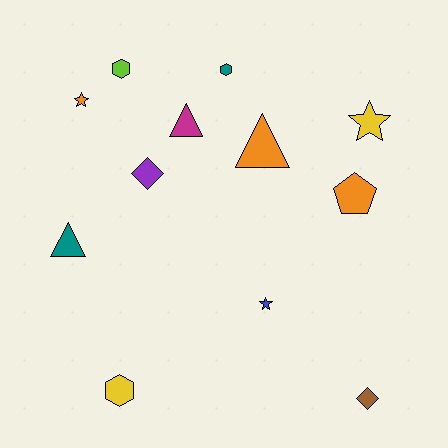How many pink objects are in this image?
There are no pink objects.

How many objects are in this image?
There are 12 objects.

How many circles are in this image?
There are no circles.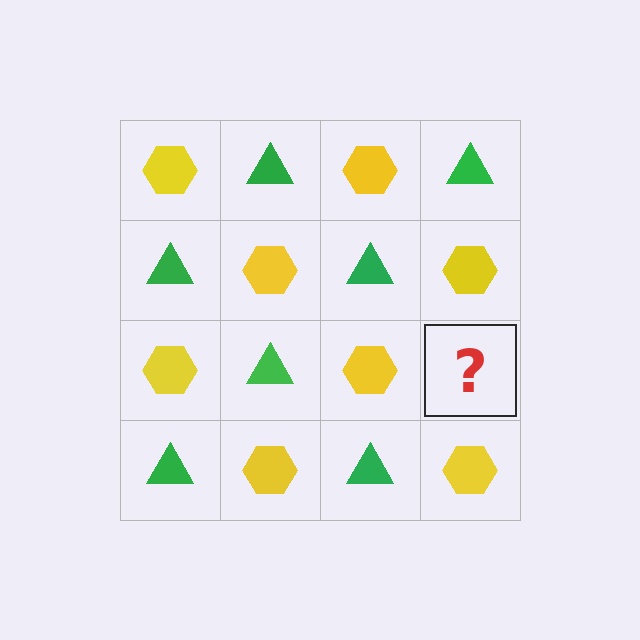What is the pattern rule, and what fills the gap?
The rule is that it alternates yellow hexagon and green triangle in a checkerboard pattern. The gap should be filled with a green triangle.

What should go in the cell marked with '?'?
The missing cell should contain a green triangle.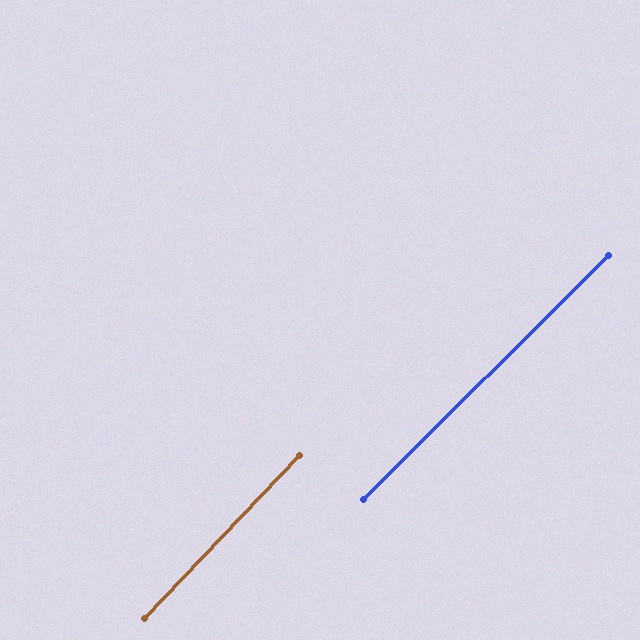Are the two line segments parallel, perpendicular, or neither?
Parallel — their directions differ by only 1.4°.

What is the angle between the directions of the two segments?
Approximately 1 degree.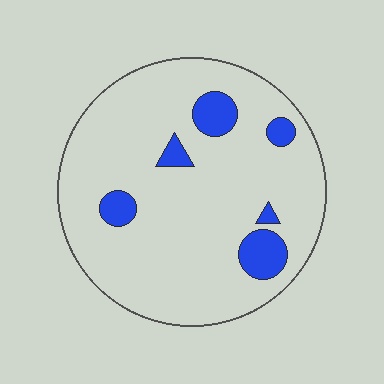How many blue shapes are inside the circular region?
6.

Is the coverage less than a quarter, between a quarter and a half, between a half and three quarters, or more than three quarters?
Less than a quarter.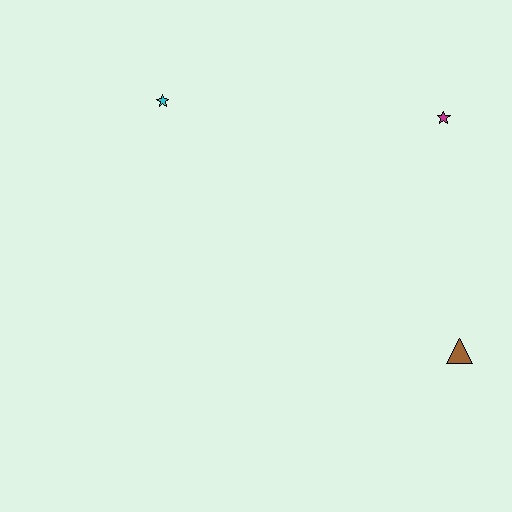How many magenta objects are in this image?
There is 1 magenta object.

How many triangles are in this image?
There is 1 triangle.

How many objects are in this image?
There are 3 objects.